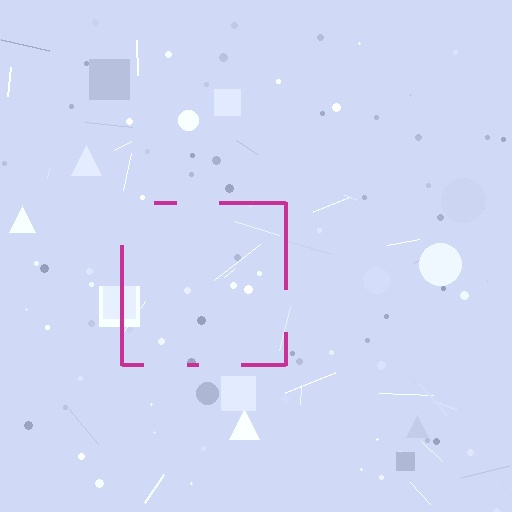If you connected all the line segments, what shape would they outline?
They would outline a square.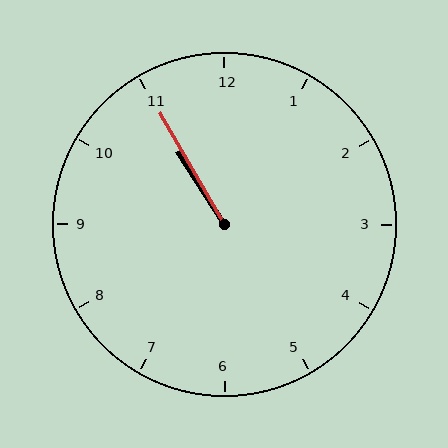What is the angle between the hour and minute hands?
Approximately 2 degrees.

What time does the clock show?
10:55.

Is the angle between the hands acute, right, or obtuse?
It is acute.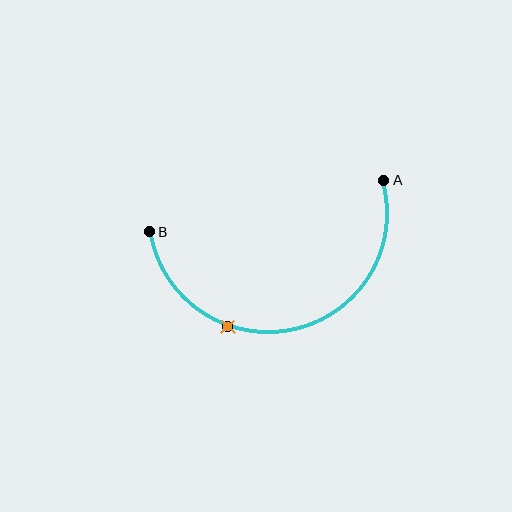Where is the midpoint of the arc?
The arc midpoint is the point on the curve farthest from the straight line joining A and B. It sits below that line.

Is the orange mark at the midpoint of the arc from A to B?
No. The orange mark lies on the arc but is closer to endpoint B. The arc midpoint would be at the point on the curve equidistant along the arc from both A and B.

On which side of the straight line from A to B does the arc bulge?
The arc bulges below the straight line connecting A and B.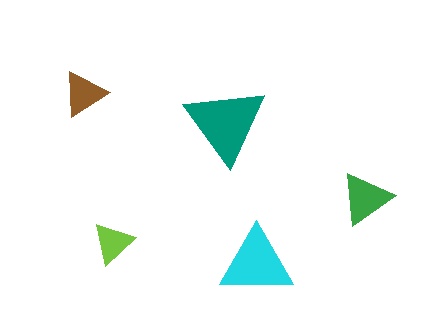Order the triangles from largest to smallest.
the teal one, the cyan one, the green one, the brown one, the lime one.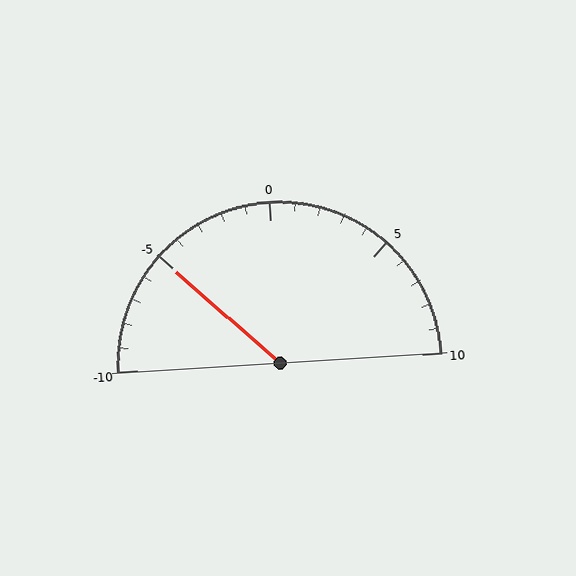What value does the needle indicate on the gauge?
The needle indicates approximately -5.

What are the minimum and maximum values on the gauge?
The gauge ranges from -10 to 10.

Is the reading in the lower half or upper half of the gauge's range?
The reading is in the lower half of the range (-10 to 10).